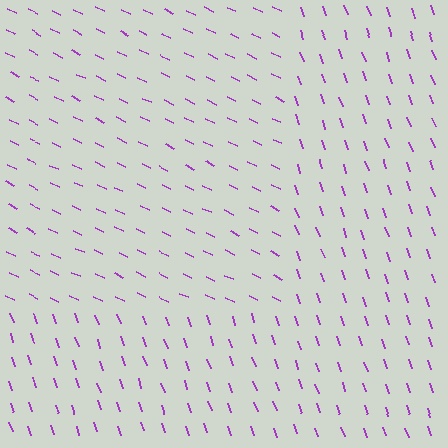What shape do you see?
I see a rectangle.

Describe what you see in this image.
The image is filled with small purple line segments. A rectangle region in the image has lines oriented differently from the surrounding lines, creating a visible texture boundary.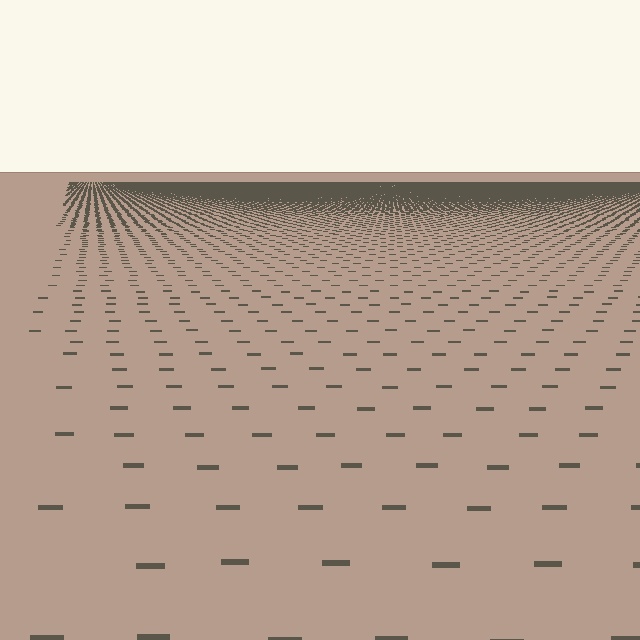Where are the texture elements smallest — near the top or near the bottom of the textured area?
Near the top.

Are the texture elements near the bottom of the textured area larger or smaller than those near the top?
Larger. Near the bottom, elements are closer to the viewer and appear at a bigger on-screen size.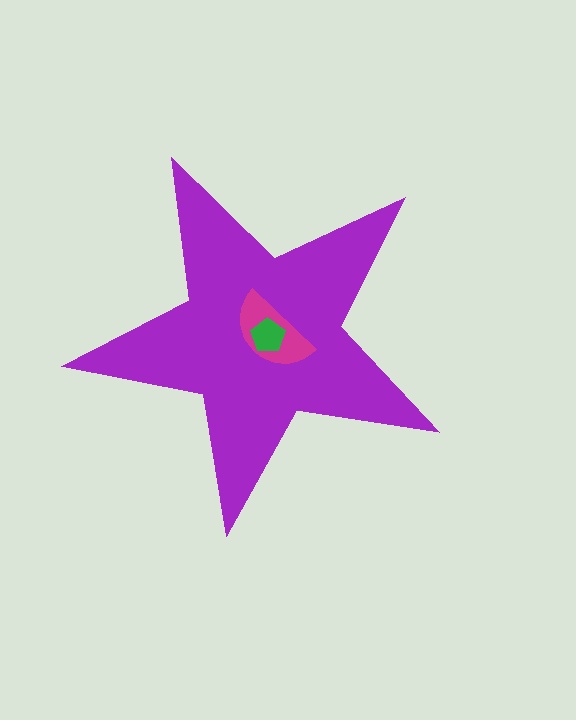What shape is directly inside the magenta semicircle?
The green pentagon.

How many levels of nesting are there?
3.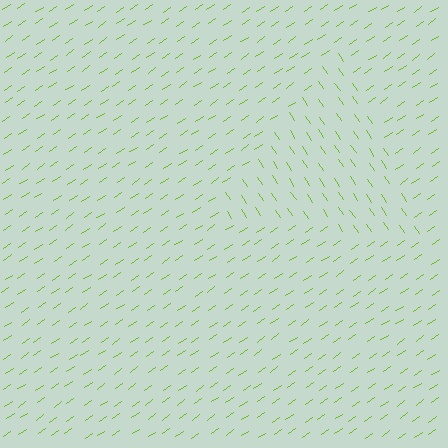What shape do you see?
I see a triangle.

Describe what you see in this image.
The image is filled with small lime line segments. A triangle region in the image has lines oriented differently from the surrounding lines, creating a visible texture boundary.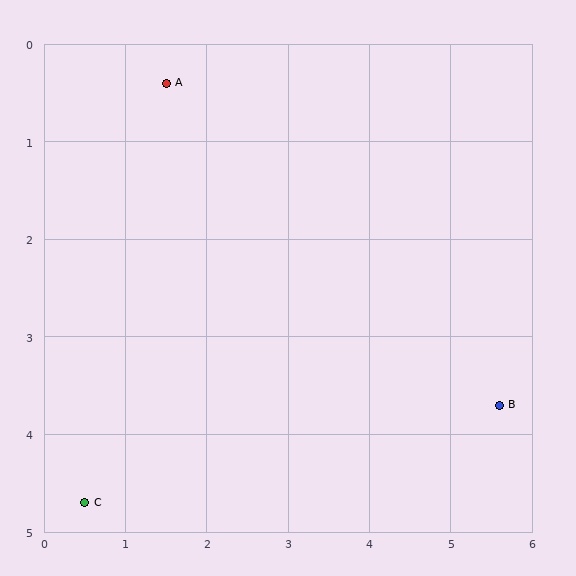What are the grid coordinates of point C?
Point C is at approximately (0.5, 4.7).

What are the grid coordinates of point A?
Point A is at approximately (1.5, 0.4).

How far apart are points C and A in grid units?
Points C and A are about 4.4 grid units apart.